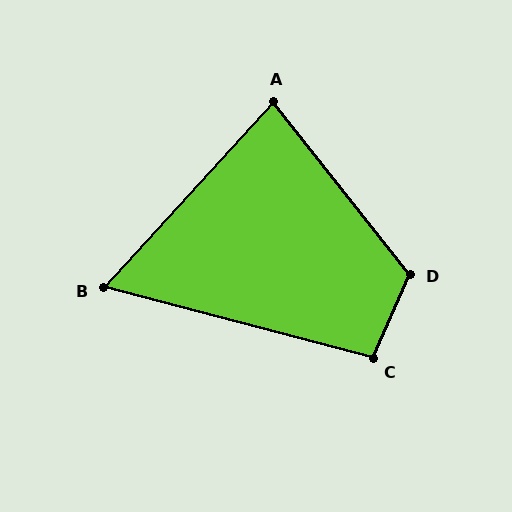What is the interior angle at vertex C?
Approximately 99 degrees (obtuse).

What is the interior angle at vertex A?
Approximately 81 degrees (acute).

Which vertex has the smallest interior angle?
B, at approximately 62 degrees.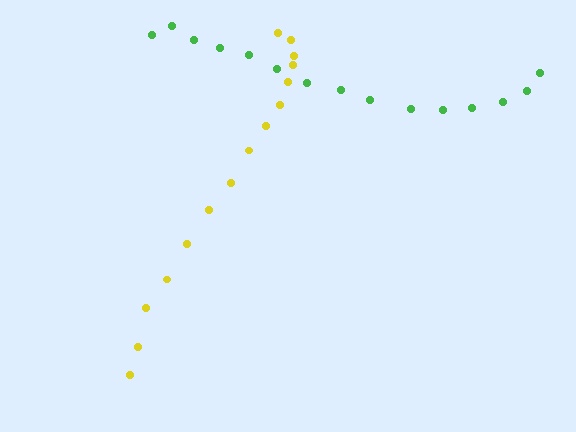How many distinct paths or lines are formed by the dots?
There are 2 distinct paths.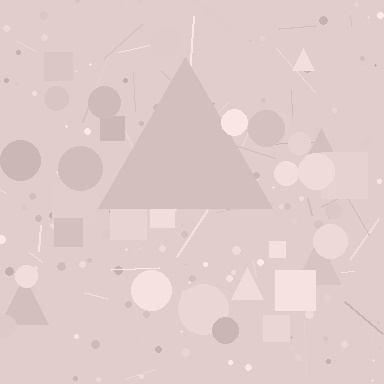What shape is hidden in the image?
A triangle is hidden in the image.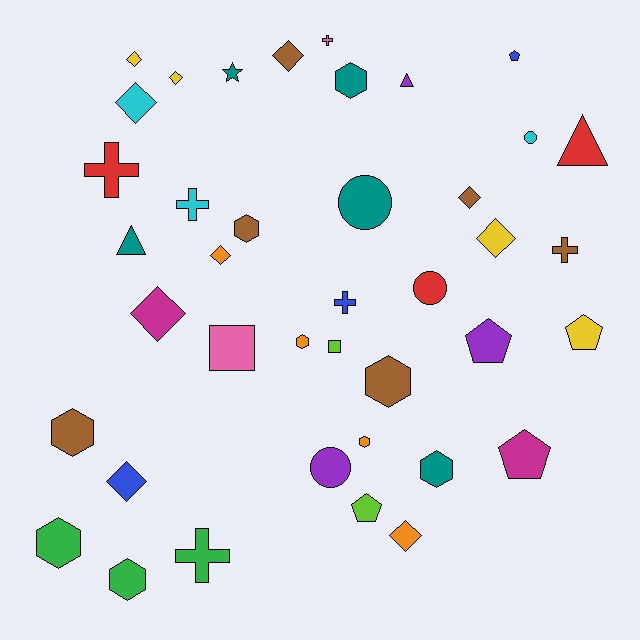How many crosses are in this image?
There are 6 crosses.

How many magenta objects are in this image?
There are 2 magenta objects.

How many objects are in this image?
There are 40 objects.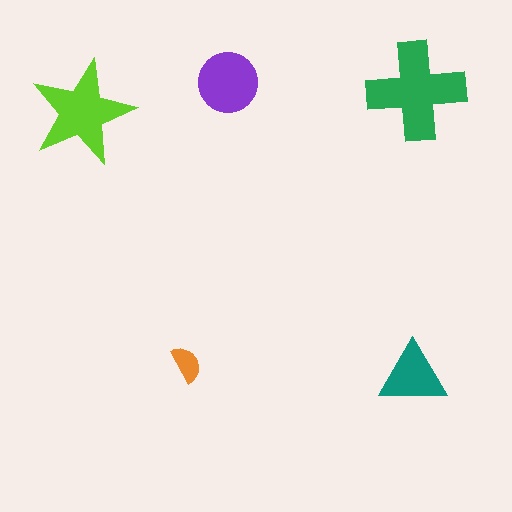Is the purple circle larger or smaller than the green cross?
Smaller.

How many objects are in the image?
There are 5 objects in the image.